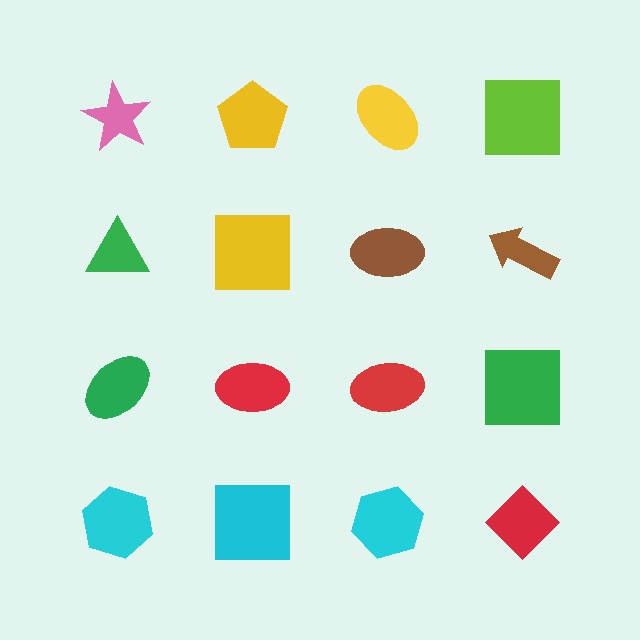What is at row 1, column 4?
A lime square.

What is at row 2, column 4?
A brown arrow.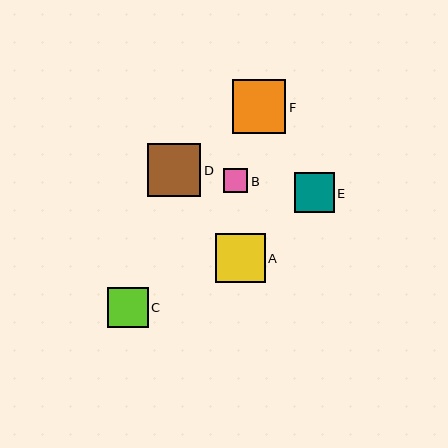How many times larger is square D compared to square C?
Square D is approximately 1.3 times the size of square C.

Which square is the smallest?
Square B is the smallest with a size of approximately 24 pixels.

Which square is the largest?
Square F is the largest with a size of approximately 54 pixels.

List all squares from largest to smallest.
From largest to smallest: F, D, A, C, E, B.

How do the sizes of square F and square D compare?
Square F and square D are approximately the same size.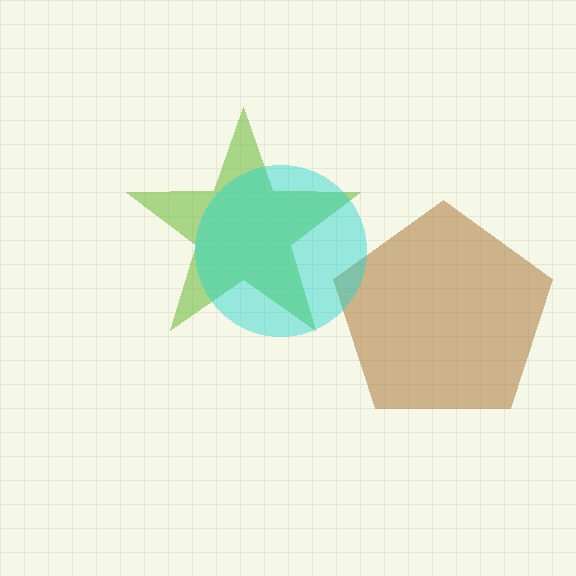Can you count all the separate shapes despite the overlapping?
Yes, there are 3 separate shapes.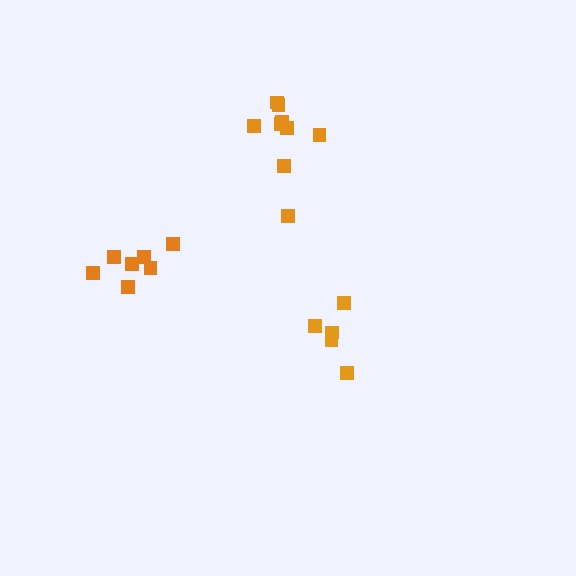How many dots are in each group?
Group 1: 7 dots, Group 2: 5 dots, Group 3: 9 dots (21 total).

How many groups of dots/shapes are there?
There are 3 groups.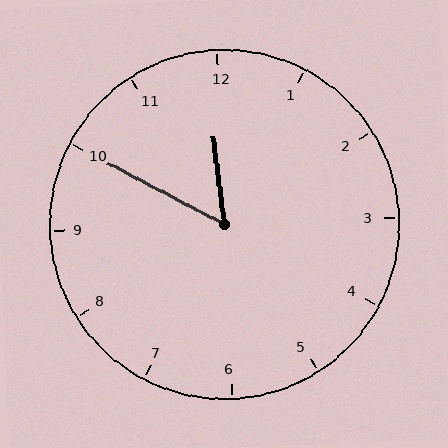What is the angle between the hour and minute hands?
Approximately 55 degrees.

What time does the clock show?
11:50.